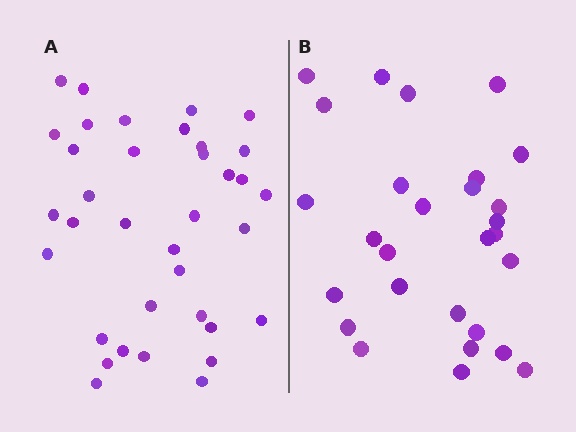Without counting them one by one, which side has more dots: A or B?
Region A (the left region) has more dots.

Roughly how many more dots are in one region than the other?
Region A has roughly 8 or so more dots than region B.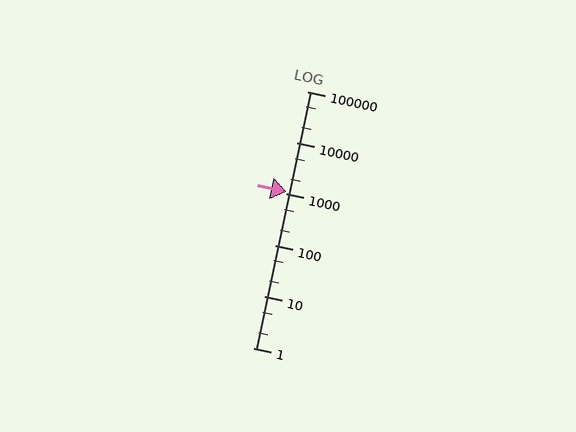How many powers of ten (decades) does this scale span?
The scale spans 5 decades, from 1 to 100000.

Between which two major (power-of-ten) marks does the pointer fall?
The pointer is between 1000 and 10000.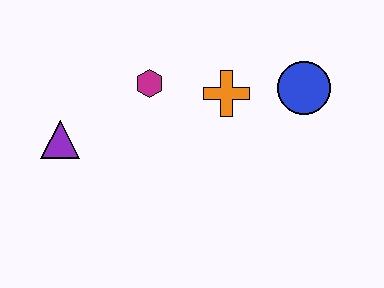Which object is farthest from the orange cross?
The purple triangle is farthest from the orange cross.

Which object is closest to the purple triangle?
The magenta hexagon is closest to the purple triangle.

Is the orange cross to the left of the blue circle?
Yes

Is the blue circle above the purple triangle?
Yes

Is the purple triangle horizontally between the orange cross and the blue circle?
No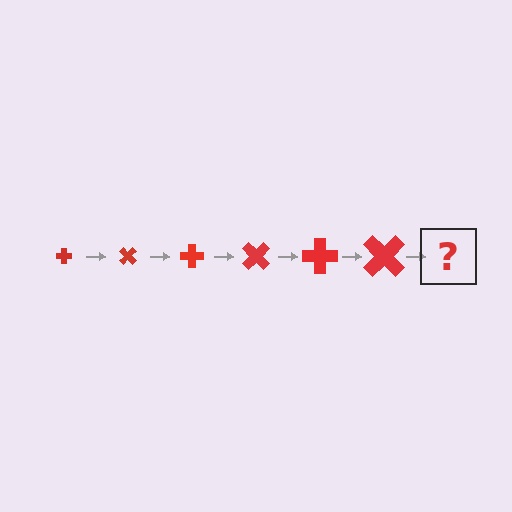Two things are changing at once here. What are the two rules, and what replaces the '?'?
The two rules are that the cross grows larger each step and it rotates 45 degrees each step. The '?' should be a cross, larger than the previous one and rotated 270 degrees from the start.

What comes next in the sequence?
The next element should be a cross, larger than the previous one and rotated 270 degrees from the start.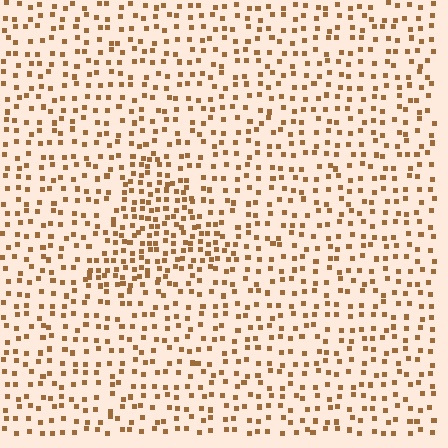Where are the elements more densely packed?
The elements are more densely packed inside the triangle boundary.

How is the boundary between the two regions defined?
The boundary is defined by a change in element density (approximately 1.8x ratio). All elements are the same color, size, and shape.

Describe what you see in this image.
The image contains small brown elements arranged at two different densities. A triangle-shaped region is visible where the elements are more densely packed than the surrounding area.